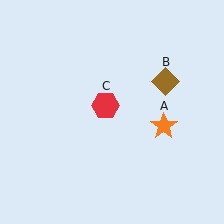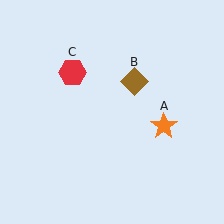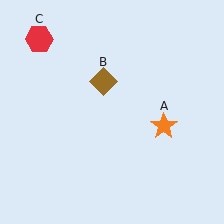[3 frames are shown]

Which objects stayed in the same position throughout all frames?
Orange star (object A) remained stationary.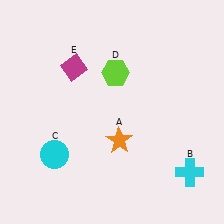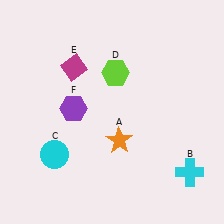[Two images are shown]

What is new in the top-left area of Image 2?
A purple hexagon (F) was added in the top-left area of Image 2.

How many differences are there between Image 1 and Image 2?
There is 1 difference between the two images.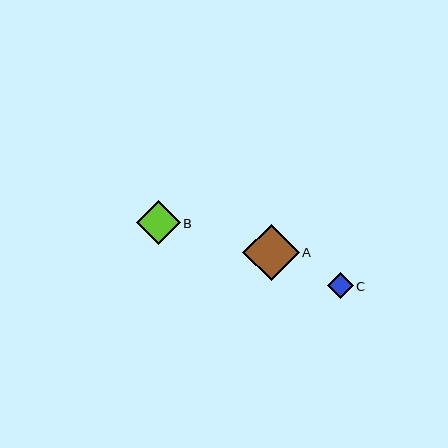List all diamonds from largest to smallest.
From largest to smallest: A, B, C.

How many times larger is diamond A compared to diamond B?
Diamond A is approximately 1.3 times the size of diamond B.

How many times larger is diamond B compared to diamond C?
Diamond B is approximately 1.7 times the size of diamond C.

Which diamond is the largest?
Diamond A is the largest with a size of approximately 57 pixels.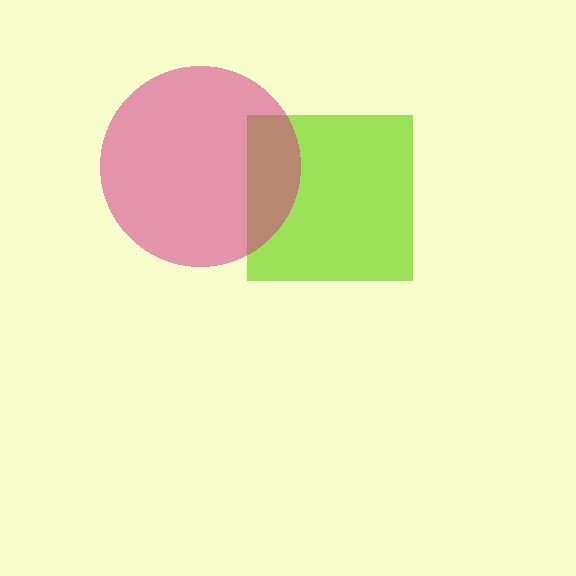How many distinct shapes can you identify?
There are 2 distinct shapes: a lime square, a magenta circle.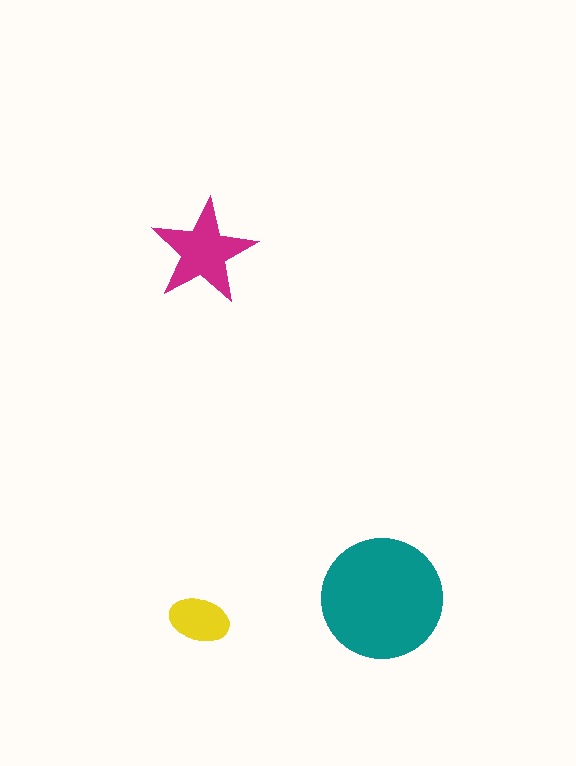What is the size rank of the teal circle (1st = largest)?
1st.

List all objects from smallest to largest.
The yellow ellipse, the magenta star, the teal circle.